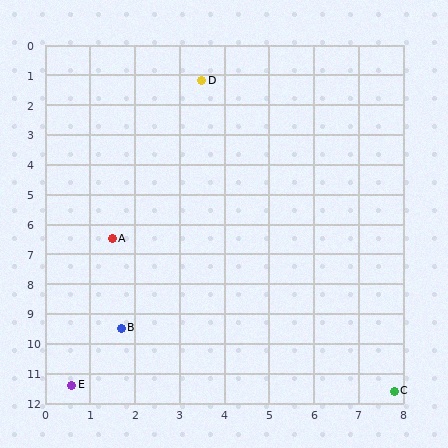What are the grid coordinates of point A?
Point A is at approximately (1.5, 6.5).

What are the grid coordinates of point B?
Point B is at approximately (1.7, 9.5).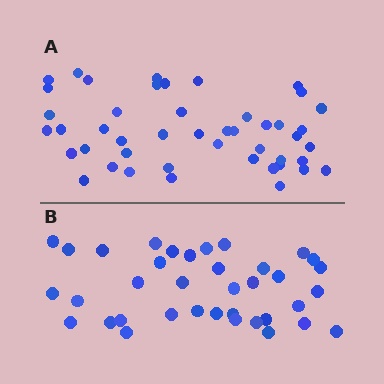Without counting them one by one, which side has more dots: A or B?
Region A (the top region) has more dots.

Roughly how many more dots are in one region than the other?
Region A has roughly 8 or so more dots than region B.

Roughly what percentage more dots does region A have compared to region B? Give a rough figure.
About 25% more.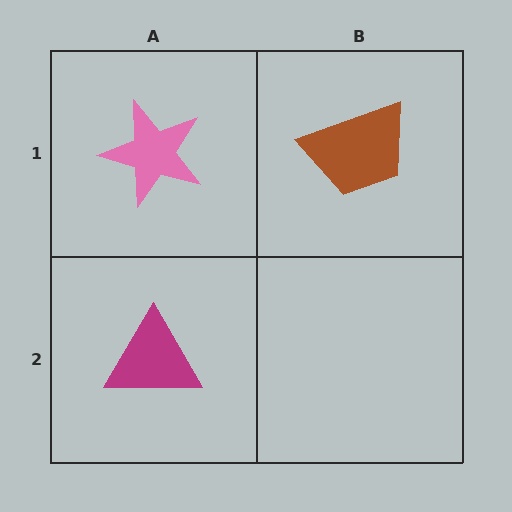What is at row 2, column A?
A magenta triangle.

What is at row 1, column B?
A brown trapezoid.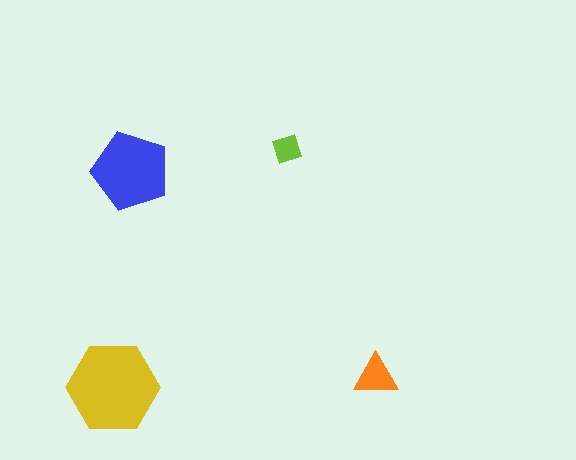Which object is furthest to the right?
The orange triangle is rightmost.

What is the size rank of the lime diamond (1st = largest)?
4th.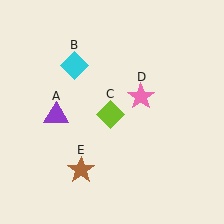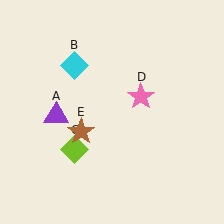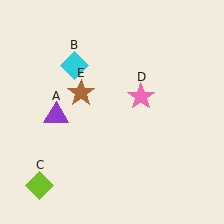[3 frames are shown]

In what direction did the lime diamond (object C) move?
The lime diamond (object C) moved down and to the left.